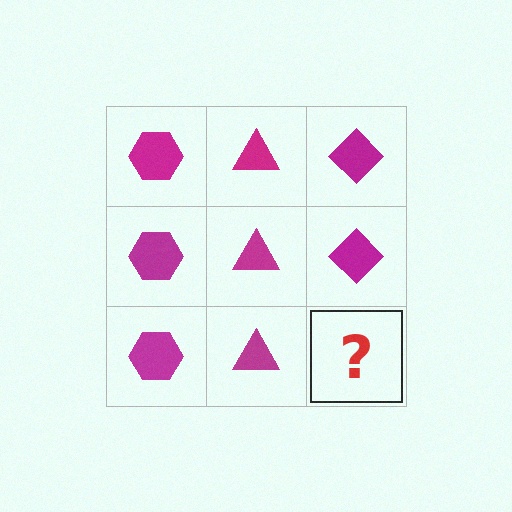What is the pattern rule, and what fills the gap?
The rule is that each column has a consistent shape. The gap should be filled with a magenta diamond.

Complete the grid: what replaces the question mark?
The question mark should be replaced with a magenta diamond.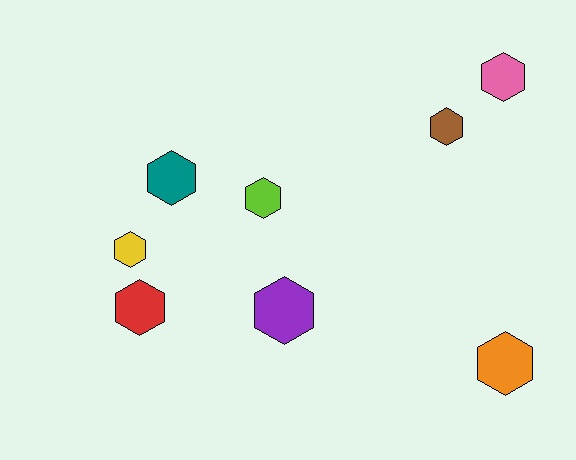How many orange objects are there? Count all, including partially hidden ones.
There is 1 orange object.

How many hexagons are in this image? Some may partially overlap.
There are 8 hexagons.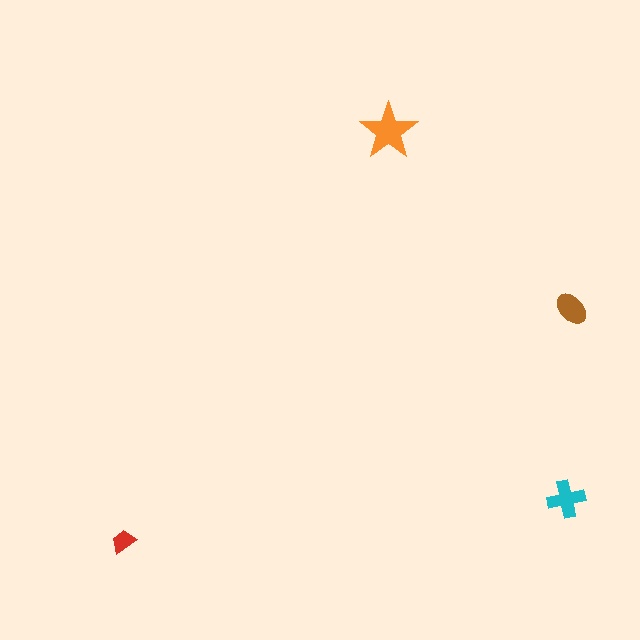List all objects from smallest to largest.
The red trapezoid, the brown ellipse, the cyan cross, the orange star.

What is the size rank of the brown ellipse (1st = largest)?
3rd.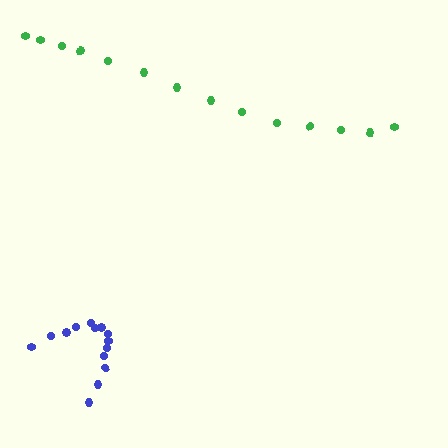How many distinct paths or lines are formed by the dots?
There are 2 distinct paths.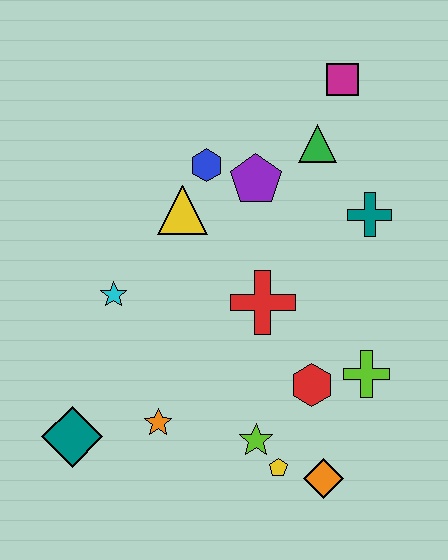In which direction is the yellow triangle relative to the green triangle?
The yellow triangle is to the left of the green triangle.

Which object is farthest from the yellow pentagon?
The magenta square is farthest from the yellow pentagon.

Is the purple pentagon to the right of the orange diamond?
No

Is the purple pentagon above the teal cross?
Yes